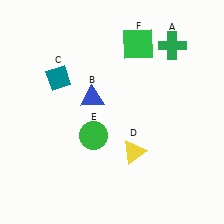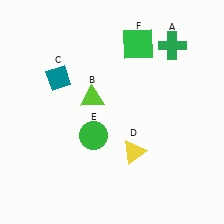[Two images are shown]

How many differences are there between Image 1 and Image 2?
There is 1 difference between the two images.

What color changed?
The triangle (B) changed from blue in Image 1 to lime in Image 2.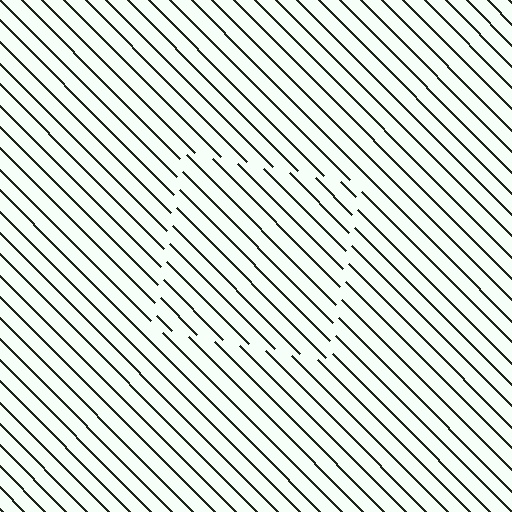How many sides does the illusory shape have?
4 sides — the line-ends trace a square.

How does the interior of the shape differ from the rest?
The interior of the shape contains the same grating, shifted by half a period — the contour is defined by the phase discontinuity where line-ends from the inner and outer gratings abut.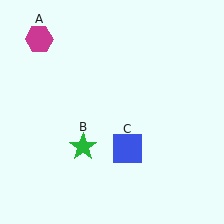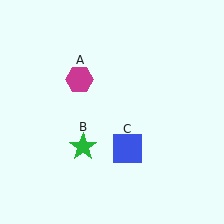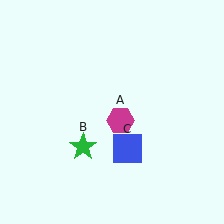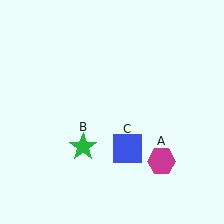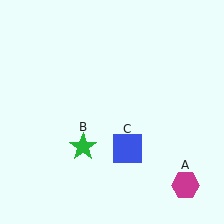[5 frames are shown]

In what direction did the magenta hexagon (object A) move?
The magenta hexagon (object A) moved down and to the right.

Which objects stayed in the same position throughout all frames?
Green star (object B) and blue square (object C) remained stationary.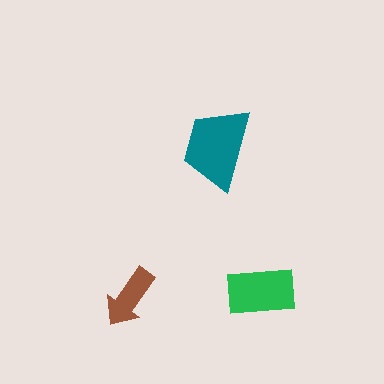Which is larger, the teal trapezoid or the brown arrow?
The teal trapezoid.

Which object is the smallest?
The brown arrow.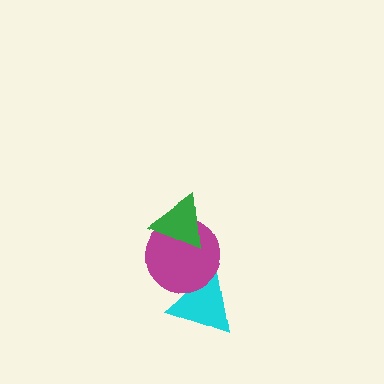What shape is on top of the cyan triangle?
The magenta circle is on top of the cyan triangle.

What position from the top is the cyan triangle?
The cyan triangle is 3rd from the top.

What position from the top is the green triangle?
The green triangle is 1st from the top.